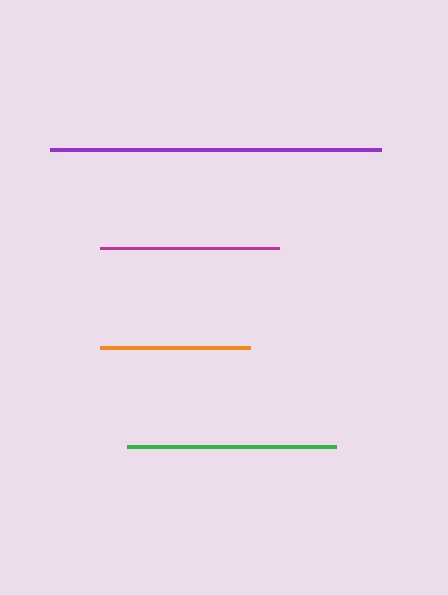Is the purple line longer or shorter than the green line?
The purple line is longer than the green line.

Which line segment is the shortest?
The orange line is the shortest at approximately 150 pixels.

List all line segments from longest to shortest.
From longest to shortest: purple, green, magenta, orange.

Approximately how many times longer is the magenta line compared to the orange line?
The magenta line is approximately 1.2 times the length of the orange line.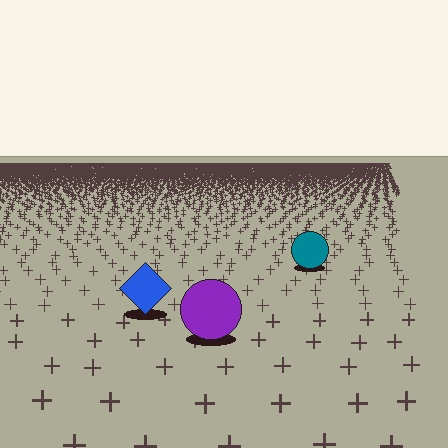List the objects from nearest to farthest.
From nearest to farthest: the purple circle, the blue diamond, the teal circle.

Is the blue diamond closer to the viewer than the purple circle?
No. The purple circle is closer — you can tell from the texture gradient: the ground texture is coarser near it.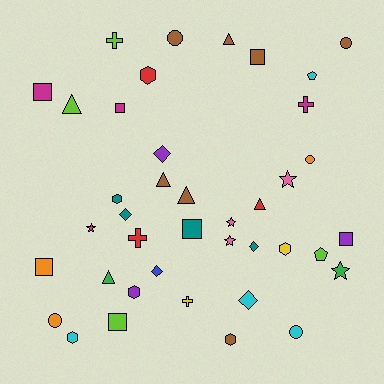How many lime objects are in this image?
There are 4 lime objects.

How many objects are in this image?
There are 40 objects.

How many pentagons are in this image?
There are 2 pentagons.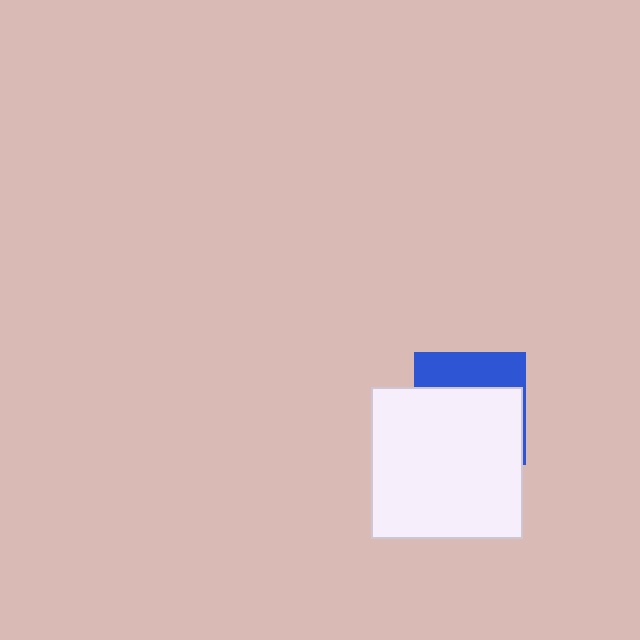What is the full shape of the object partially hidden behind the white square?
The partially hidden object is a blue square.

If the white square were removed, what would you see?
You would see the complete blue square.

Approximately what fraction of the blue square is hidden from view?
Roughly 67% of the blue square is hidden behind the white square.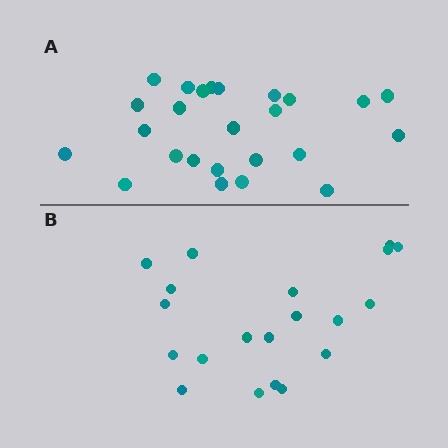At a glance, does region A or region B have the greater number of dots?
Region A (the top region) has more dots.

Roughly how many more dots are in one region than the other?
Region A has about 5 more dots than region B.